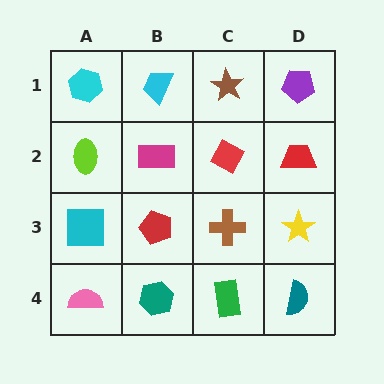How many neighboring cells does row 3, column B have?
4.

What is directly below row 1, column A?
A lime ellipse.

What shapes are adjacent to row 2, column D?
A purple pentagon (row 1, column D), a yellow star (row 3, column D), a red diamond (row 2, column C).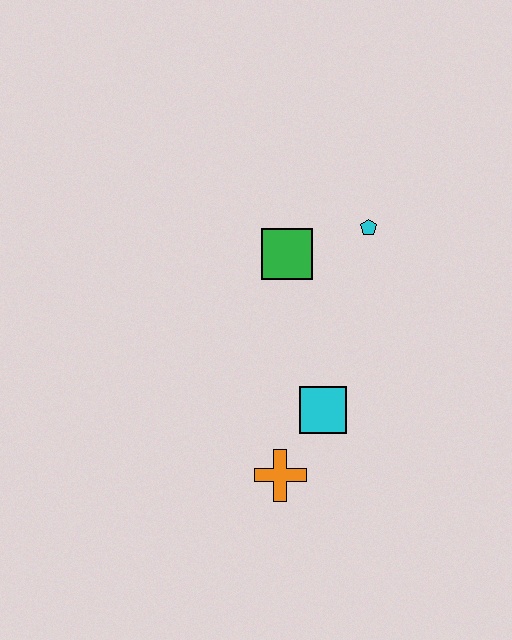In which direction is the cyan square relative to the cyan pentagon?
The cyan square is below the cyan pentagon.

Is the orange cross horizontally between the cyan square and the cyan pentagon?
No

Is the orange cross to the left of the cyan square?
Yes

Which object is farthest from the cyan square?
The cyan pentagon is farthest from the cyan square.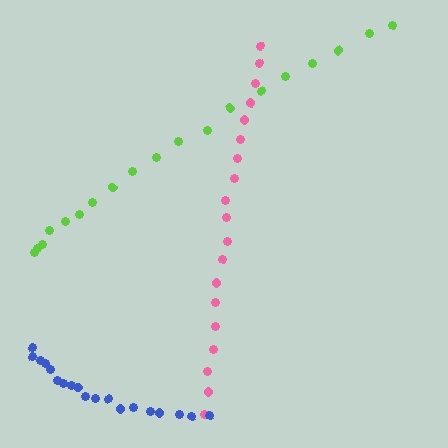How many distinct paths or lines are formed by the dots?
There are 3 distinct paths.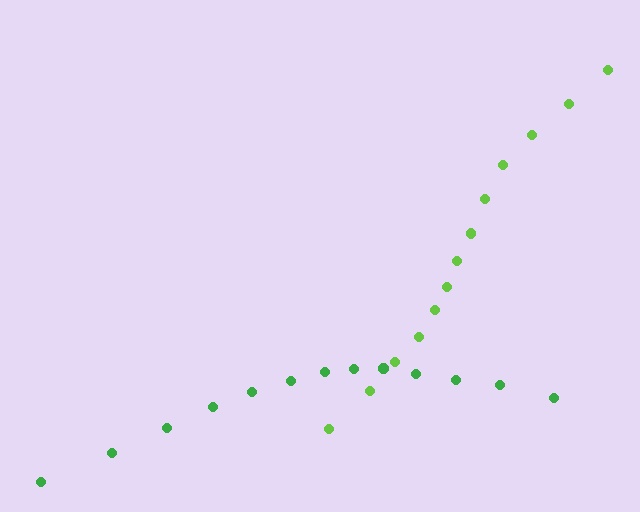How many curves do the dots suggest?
There are 2 distinct paths.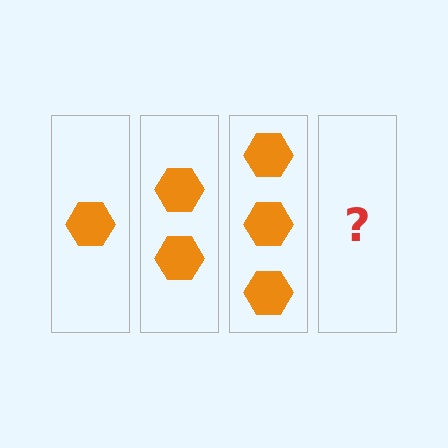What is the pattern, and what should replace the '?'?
The pattern is that each step adds one more hexagon. The '?' should be 4 hexagons.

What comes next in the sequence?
The next element should be 4 hexagons.